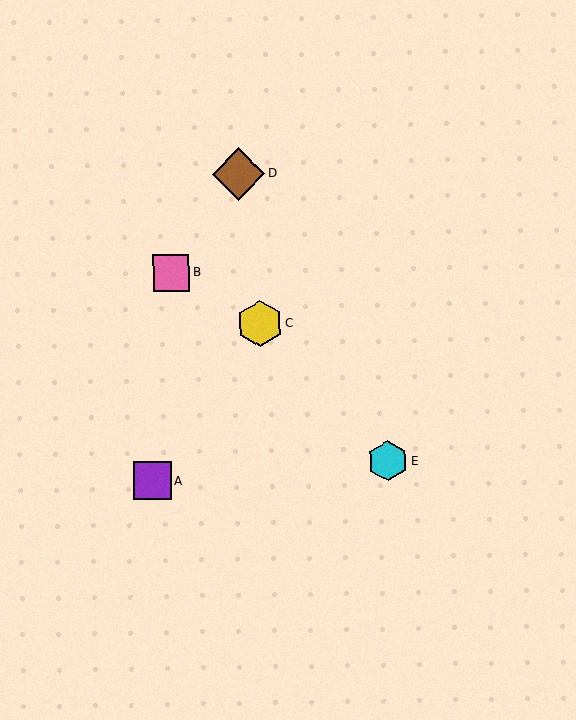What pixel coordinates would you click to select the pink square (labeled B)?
Click at (171, 273) to select the pink square B.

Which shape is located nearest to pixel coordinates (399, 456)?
The cyan hexagon (labeled E) at (388, 461) is nearest to that location.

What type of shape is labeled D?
Shape D is a brown diamond.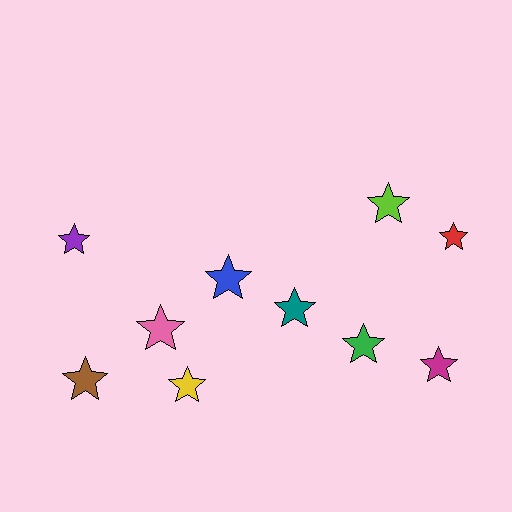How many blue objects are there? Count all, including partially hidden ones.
There is 1 blue object.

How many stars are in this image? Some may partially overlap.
There are 10 stars.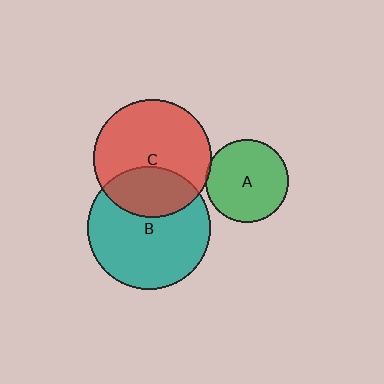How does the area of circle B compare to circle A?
Approximately 2.2 times.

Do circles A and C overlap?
Yes.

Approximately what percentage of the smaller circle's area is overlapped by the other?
Approximately 5%.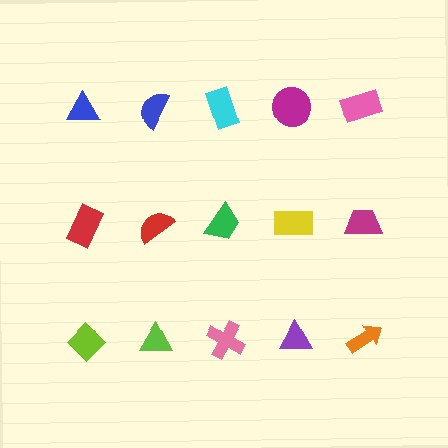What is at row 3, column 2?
A lime triangle.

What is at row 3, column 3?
A pink cross.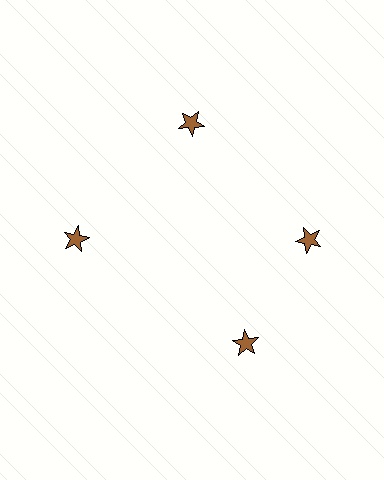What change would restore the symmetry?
The symmetry would be restored by rotating it back into even spacing with its neighbors so that all 4 stars sit at equal angles and equal distance from the center.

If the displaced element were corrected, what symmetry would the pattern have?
It would have 4-fold rotational symmetry — the pattern would map onto itself every 90 degrees.